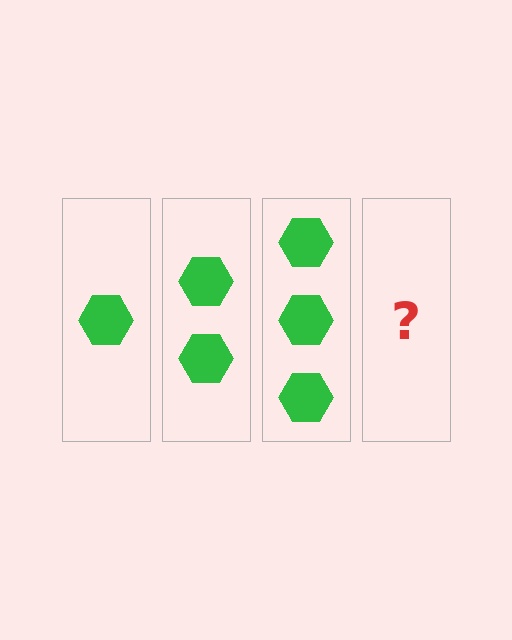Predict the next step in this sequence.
The next step is 4 hexagons.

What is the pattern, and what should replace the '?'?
The pattern is that each step adds one more hexagon. The '?' should be 4 hexagons.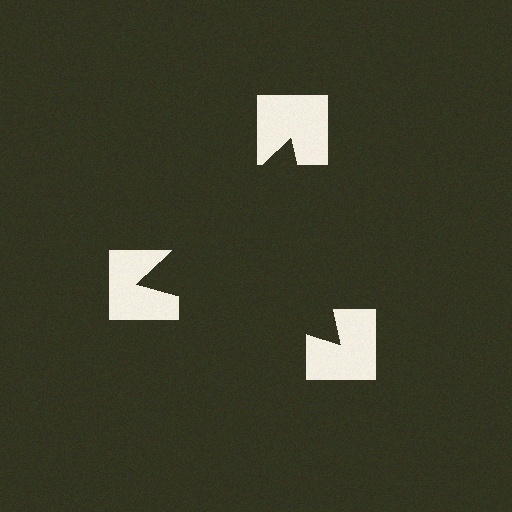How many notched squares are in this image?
There are 3 — one at each vertex of the illusory triangle.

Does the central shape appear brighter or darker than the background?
It typically appears slightly darker than the background, even though no actual brightness change is drawn.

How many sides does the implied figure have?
3 sides.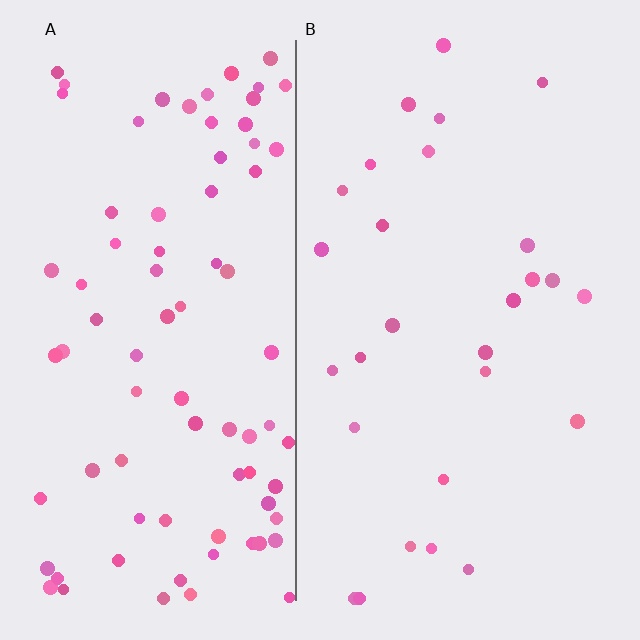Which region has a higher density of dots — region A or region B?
A (the left).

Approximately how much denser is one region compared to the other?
Approximately 2.9× — region A over region B.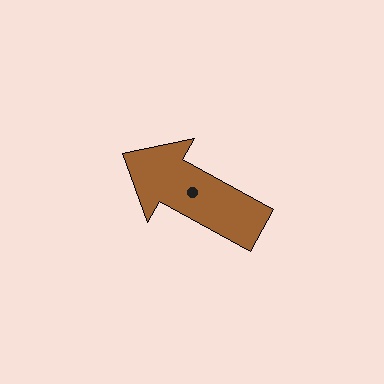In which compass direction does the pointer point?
Northwest.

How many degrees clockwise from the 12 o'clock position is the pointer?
Approximately 299 degrees.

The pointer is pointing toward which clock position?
Roughly 10 o'clock.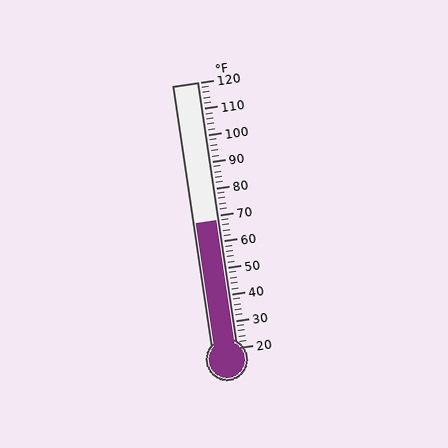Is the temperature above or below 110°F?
The temperature is below 110°F.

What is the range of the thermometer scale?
The thermometer scale ranges from 20°F to 120°F.